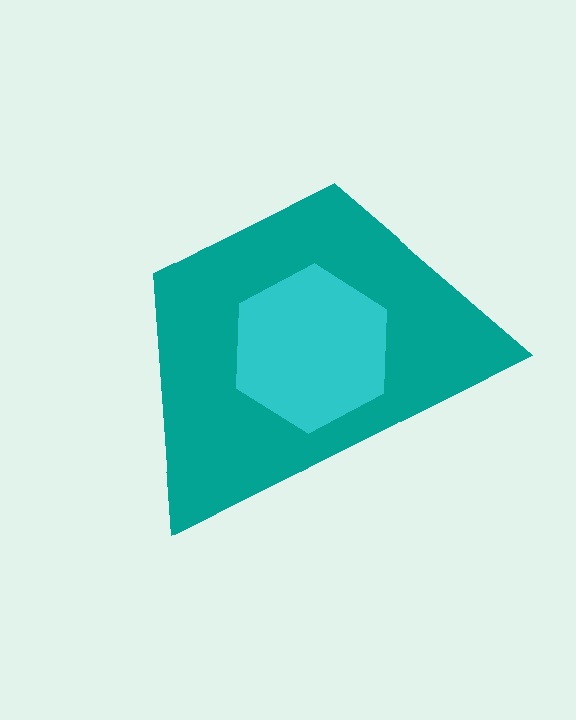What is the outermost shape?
The teal trapezoid.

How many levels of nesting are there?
2.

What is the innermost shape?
The cyan hexagon.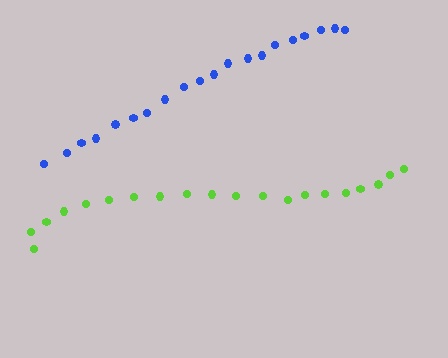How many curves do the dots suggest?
There are 2 distinct paths.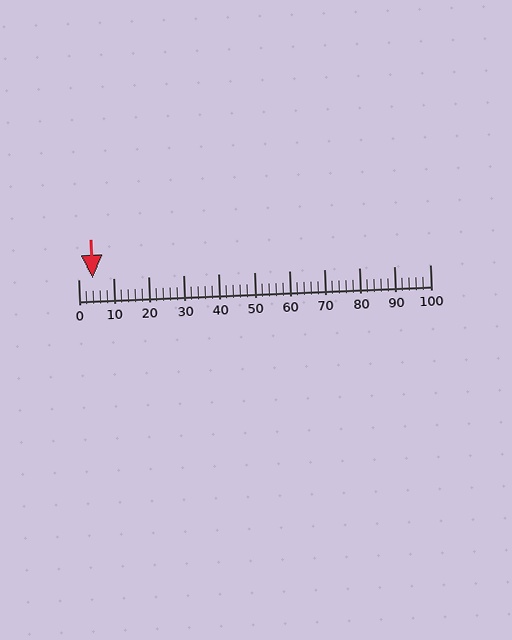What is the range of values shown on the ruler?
The ruler shows values from 0 to 100.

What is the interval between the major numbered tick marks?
The major tick marks are spaced 10 units apart.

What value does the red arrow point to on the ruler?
The red arrow points to approximately 4.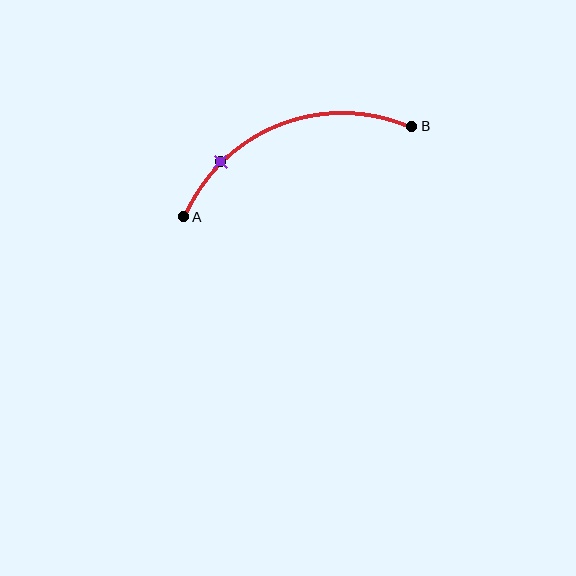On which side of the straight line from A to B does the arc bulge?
The arc bulges above the straight line connecting A and B.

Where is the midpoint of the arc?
The arc midpoint is the point on the curve farthest from the straight line joining A and B. It sits above that line.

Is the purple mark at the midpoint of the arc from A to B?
No. The purple mark lies on the arc but is closer to endpoint A. The arc midpoint would be at the point on the curve equidistant along the arc from both A and B.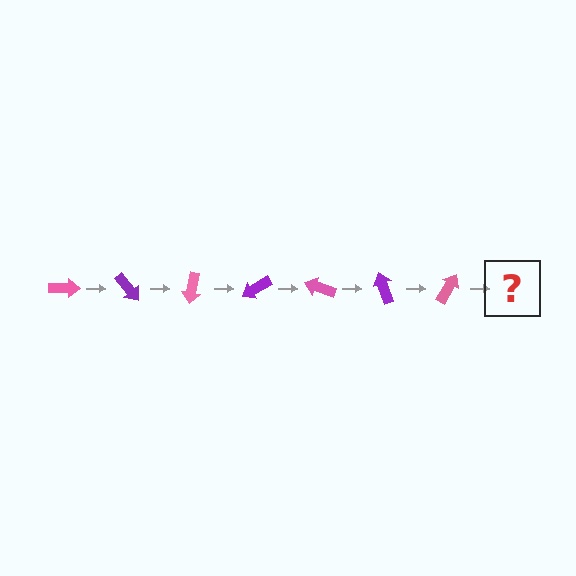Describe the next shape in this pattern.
It should be a purple arrow, rotated 350 degrees from the start.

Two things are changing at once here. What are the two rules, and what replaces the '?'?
The two rules are that it rotates 50 degrees each step and the color cycles through pink and purple. The '?' should be a purple arrow, rotated 350 degrees from the start.